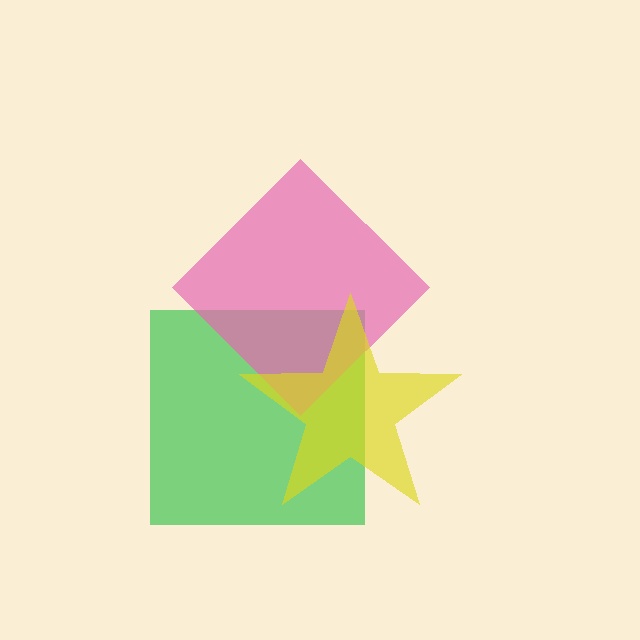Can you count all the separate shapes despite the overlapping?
Yes, there are 3 separate shapes.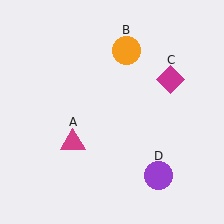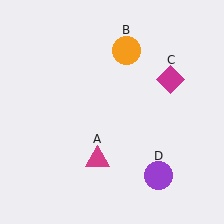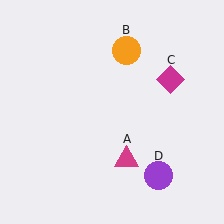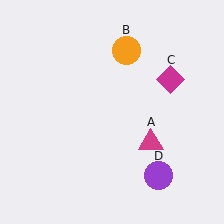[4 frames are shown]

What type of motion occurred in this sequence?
The magenta triangle (object A) rotated counterclockwise around the center of the scene.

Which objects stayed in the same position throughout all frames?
Orange circle (object B) and magenta diamond (object C) and purple circle (object D) remained stationary.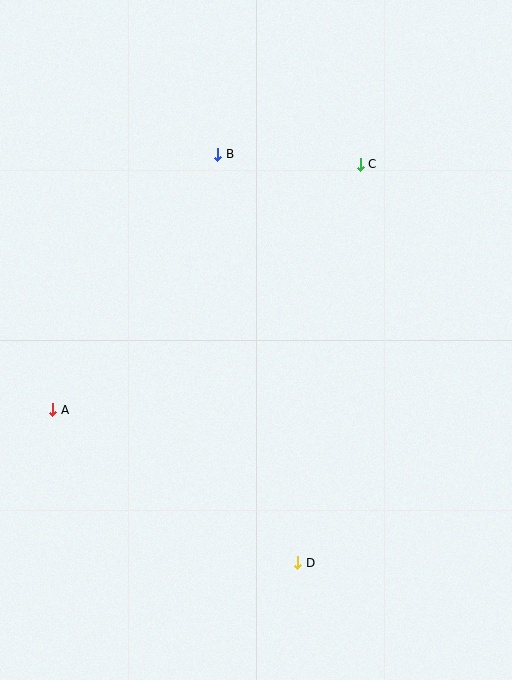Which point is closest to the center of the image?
Point B at (218, 154) is closest to the center.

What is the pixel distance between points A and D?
The distance between A and D is 289 pixels.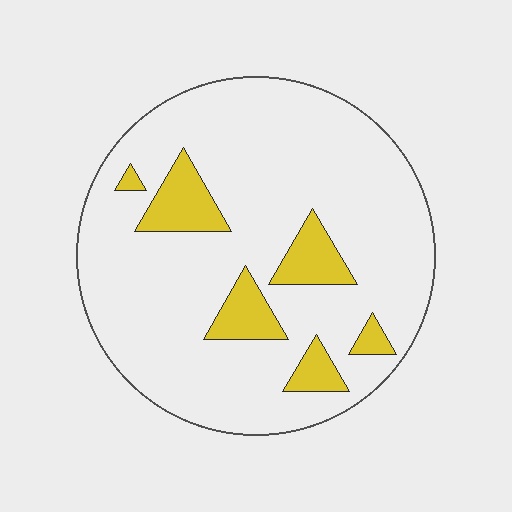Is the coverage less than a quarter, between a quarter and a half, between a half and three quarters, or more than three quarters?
Less than a quarter.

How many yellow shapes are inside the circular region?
6.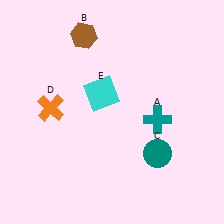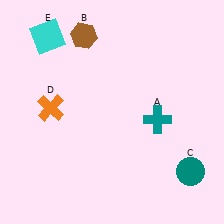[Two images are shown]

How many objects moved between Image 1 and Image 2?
2 objects moved between the two images.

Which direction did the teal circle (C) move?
The teal circle (C) moved right.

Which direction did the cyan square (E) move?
The cyan square (E) moved up.